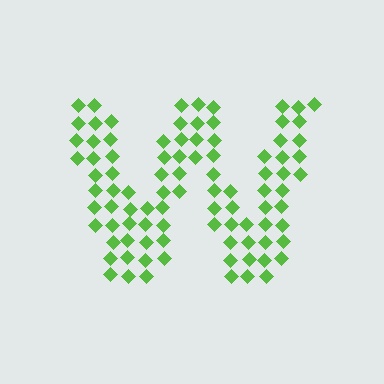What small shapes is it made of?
It is made of small diamonds.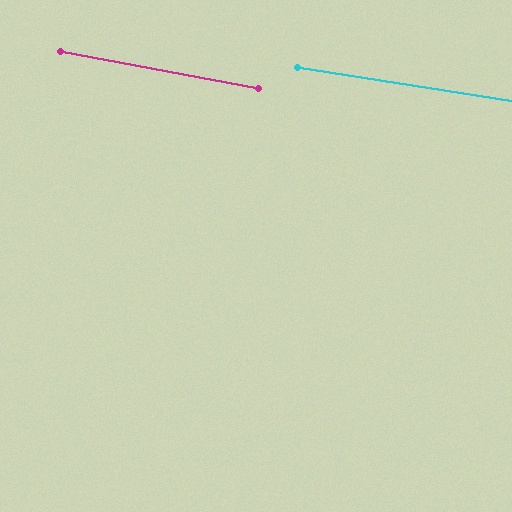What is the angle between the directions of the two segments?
Approximately 2 degrees.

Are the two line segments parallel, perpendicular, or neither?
Parallel — their directions differ by only 1.9°.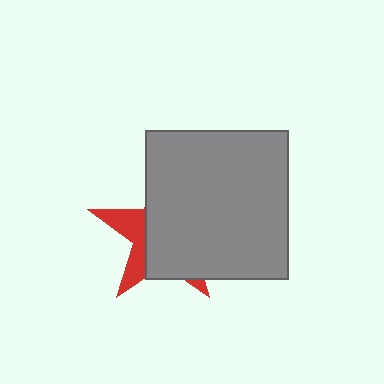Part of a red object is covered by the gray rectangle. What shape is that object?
It is a star.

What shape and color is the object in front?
The object in front is a gray rectangle.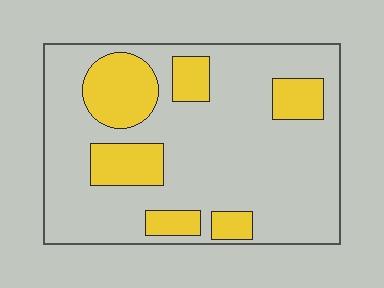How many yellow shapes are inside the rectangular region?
6.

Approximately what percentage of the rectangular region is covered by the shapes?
Approximately 25%.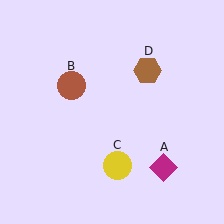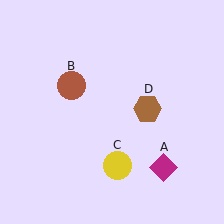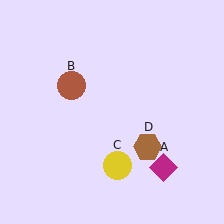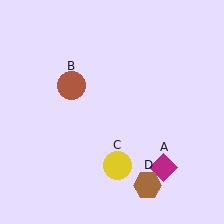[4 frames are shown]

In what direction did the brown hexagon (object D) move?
The brown hexagon (object D) moved down.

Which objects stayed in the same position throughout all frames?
Magenta diamond (object A) and brown circle (object B) and yellow circle (object C) remained stationary.